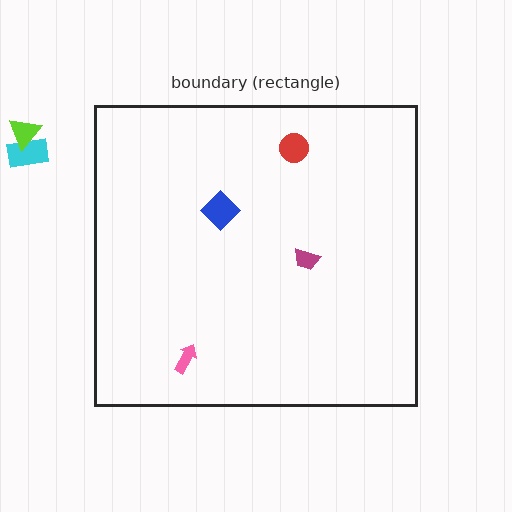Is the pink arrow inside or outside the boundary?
Inside.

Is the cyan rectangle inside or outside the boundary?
Outside.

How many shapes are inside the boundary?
4 inside, 2 outside.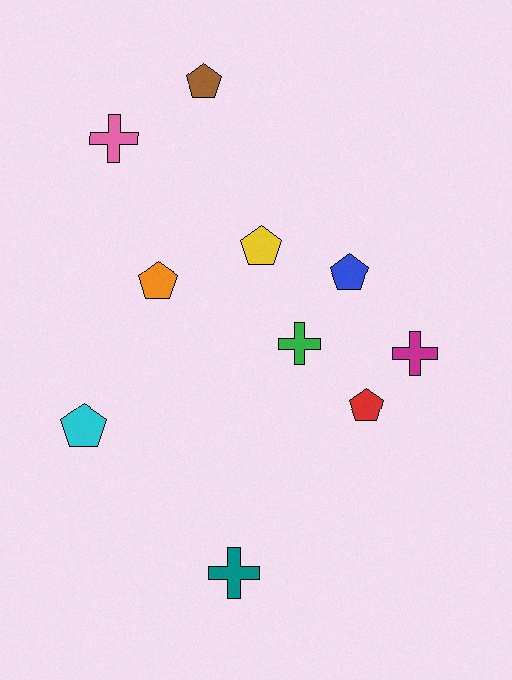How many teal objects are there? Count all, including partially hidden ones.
There is 1 teal object.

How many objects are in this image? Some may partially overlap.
There are 10 objects.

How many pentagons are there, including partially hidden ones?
There are 6 pentagons.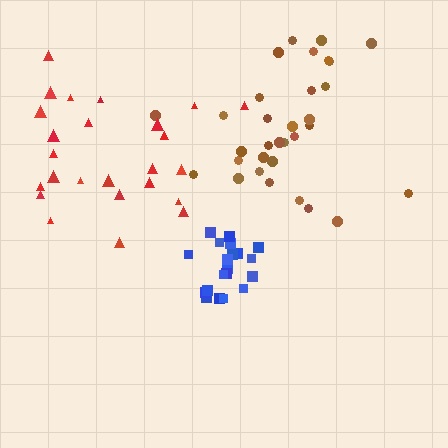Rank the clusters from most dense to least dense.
blue, brown, red.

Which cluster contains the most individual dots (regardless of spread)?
Brown (32).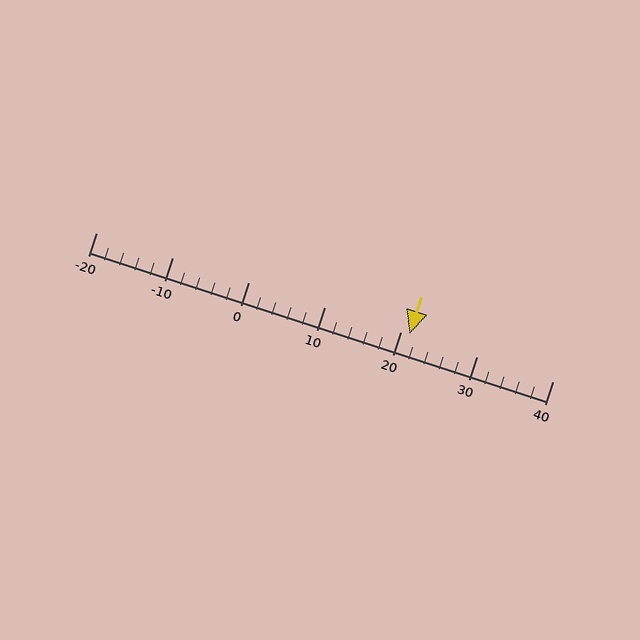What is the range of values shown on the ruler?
The ruler shows values from -20 to 40.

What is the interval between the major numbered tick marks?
The major tick marks are spaced 10 units apart.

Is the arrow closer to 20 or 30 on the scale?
The arrow is closer to 20.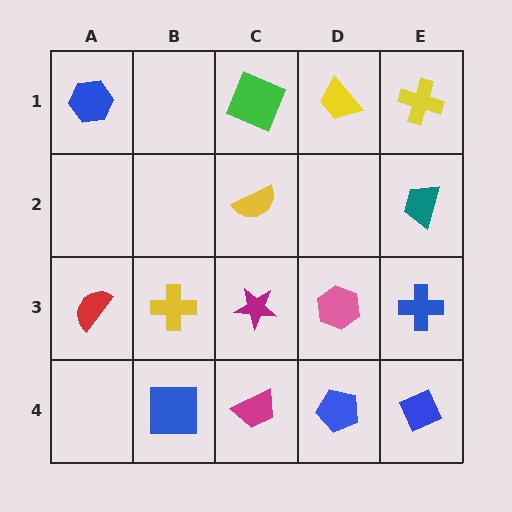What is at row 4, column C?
A magenta trapezoid.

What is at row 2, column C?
A yellow semicircle.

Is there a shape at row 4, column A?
No, that cell is empty.